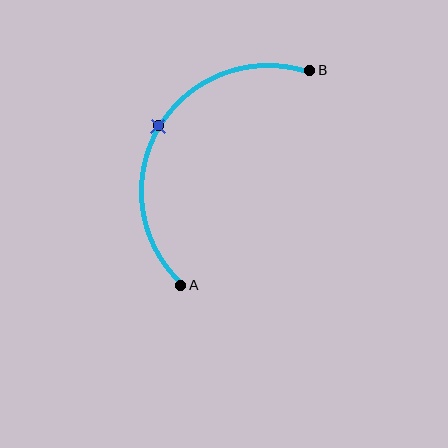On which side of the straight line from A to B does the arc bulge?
The arc bulges to the left of the straight line connecting A and B.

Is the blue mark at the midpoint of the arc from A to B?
Yes. The blue mark lies on the arc at equal arc-length from both A and B — it is the arc midpoint.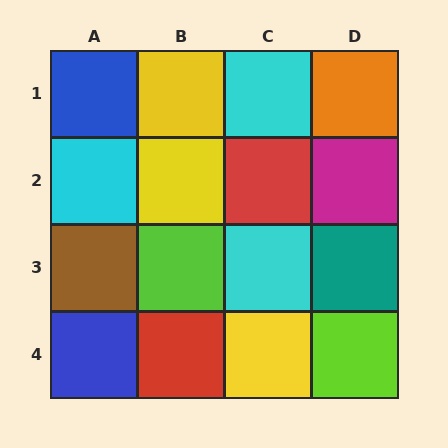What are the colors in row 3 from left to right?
Brown, lime, cyan, teal.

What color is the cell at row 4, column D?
Lime.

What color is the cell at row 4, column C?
Yellow.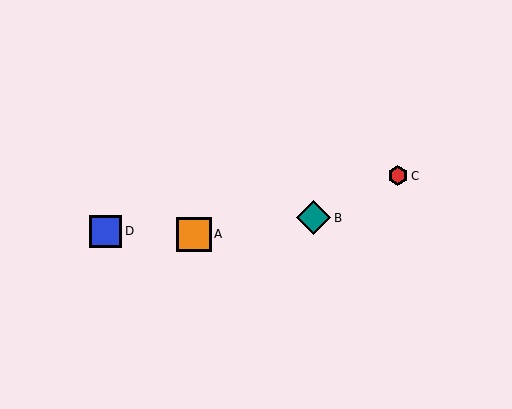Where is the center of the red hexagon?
The center of the red hexagon is at (398, 176).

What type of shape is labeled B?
Shape B is a teal diamond.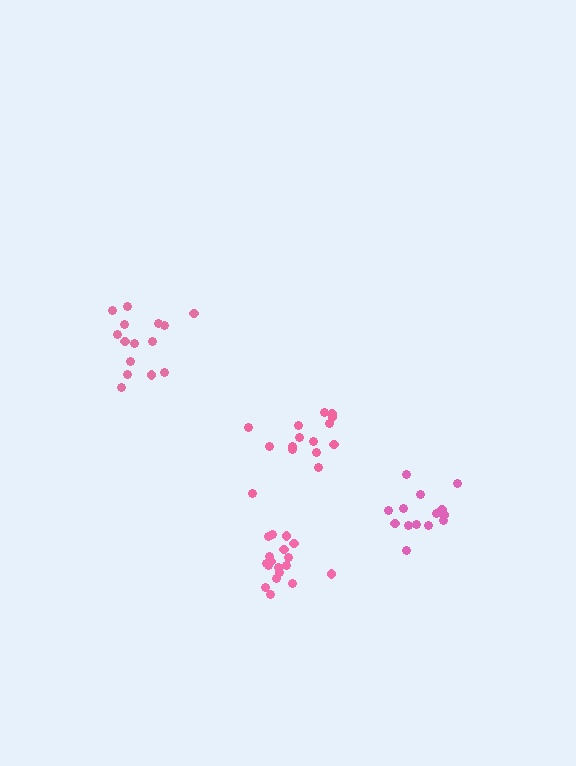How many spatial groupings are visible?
There are 4 spatial groupings.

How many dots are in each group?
Group 1: 15 dots, Group 2: 15 dots, Group 3: 18 dots, Group 4: 14 dots (62 total).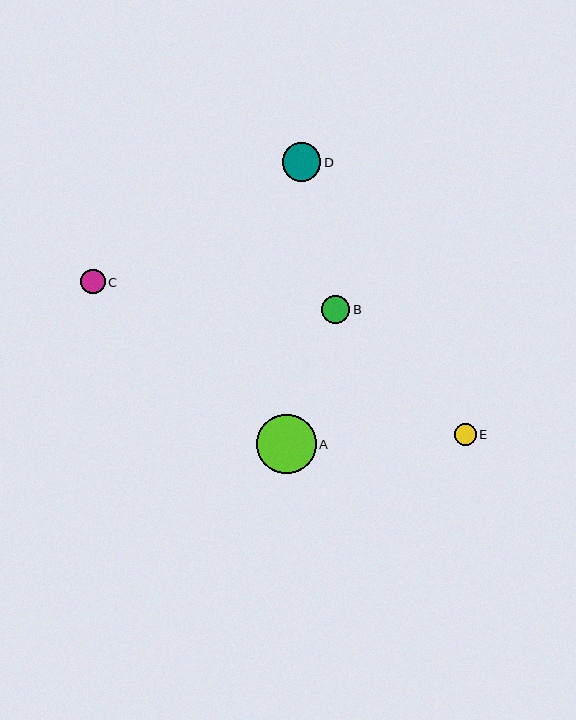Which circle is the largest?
Circle A is the largest with a size of approximately 59 pixels.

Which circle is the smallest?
Circle E is the smallest with a size of approximately 22 pixels.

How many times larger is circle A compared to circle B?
Circle A is approximately 2.1 times the size of circle B.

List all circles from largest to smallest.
From largest to smallest: A, D, B, C, E.